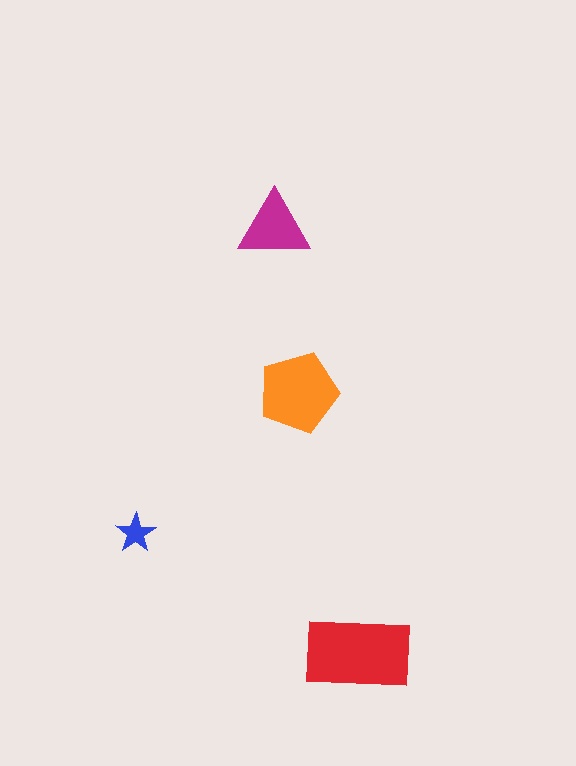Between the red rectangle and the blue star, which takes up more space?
The red rectangle.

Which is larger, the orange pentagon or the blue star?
The orange pentagon.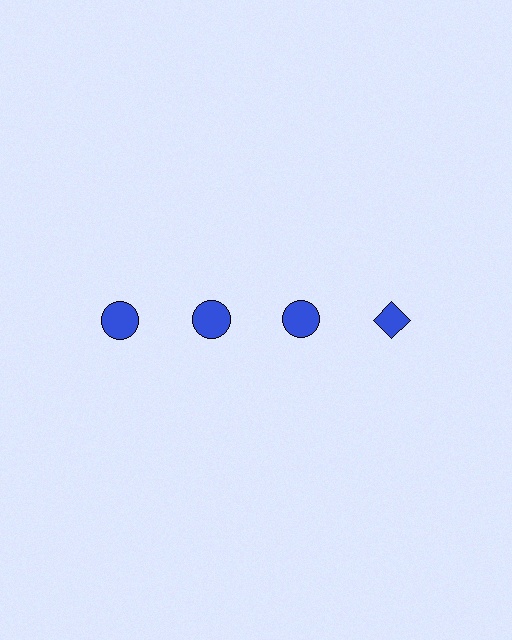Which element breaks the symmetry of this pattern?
The blue diamond in the top row, second from right column breaks the symmetry. All other shapes are blue circles.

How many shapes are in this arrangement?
There are 4 shapes arranged in a grid pattern.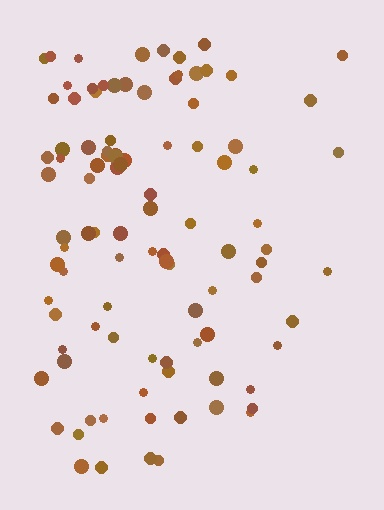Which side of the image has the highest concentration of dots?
The left.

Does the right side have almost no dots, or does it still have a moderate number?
Still a moderate number, just noticeably fewer than the left.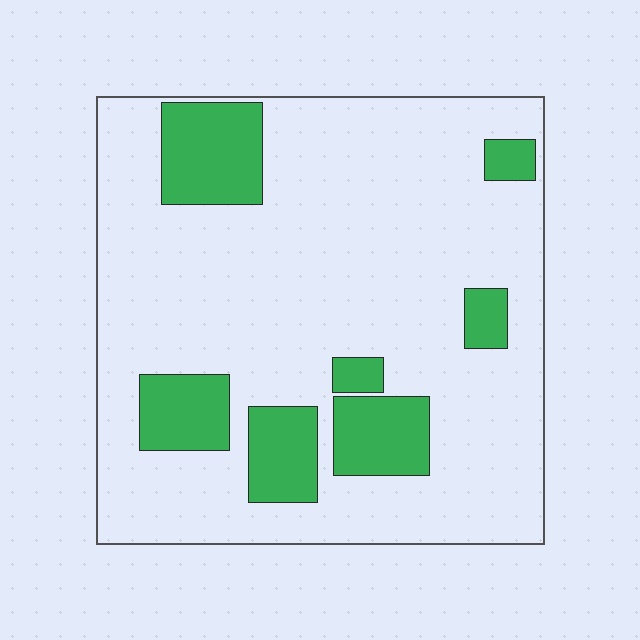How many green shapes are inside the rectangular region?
7.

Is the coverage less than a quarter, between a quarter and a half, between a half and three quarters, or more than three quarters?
Less than a quarter.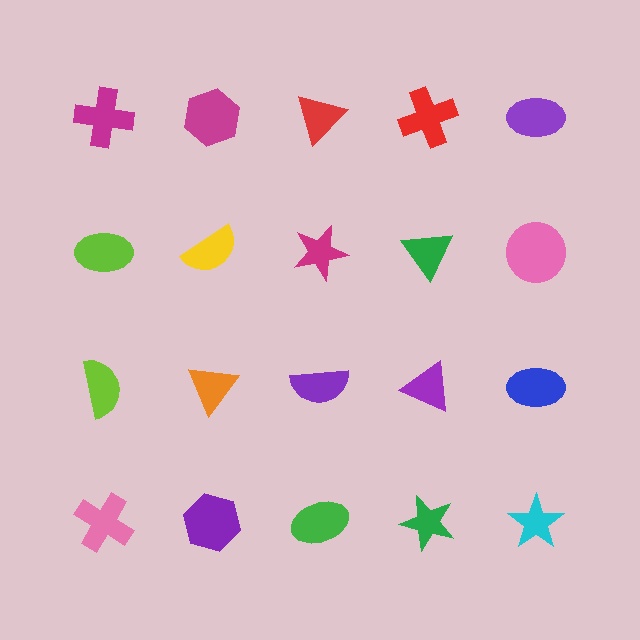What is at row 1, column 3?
A red triangle.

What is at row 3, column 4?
A purple triangle.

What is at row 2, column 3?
A magenta star.